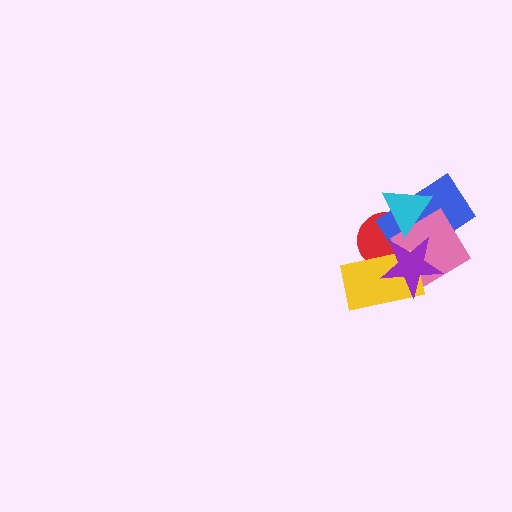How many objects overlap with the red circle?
5 objects overlap with the red circle.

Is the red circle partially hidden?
Yes, it is partially covered by another shape.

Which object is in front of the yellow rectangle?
The purple star is in front of the yellow rectangle.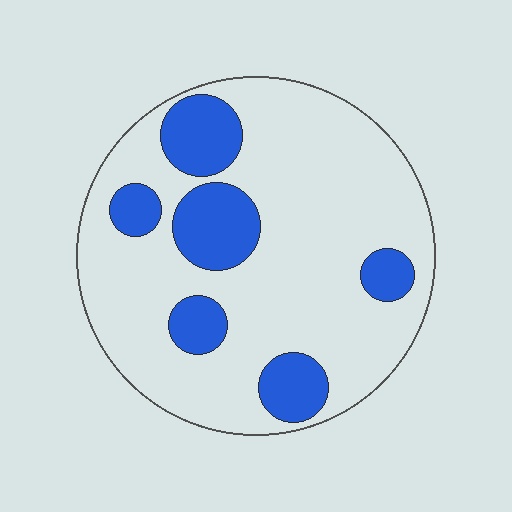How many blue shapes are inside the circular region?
6.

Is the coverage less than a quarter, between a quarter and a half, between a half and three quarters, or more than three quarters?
Less than a quarter.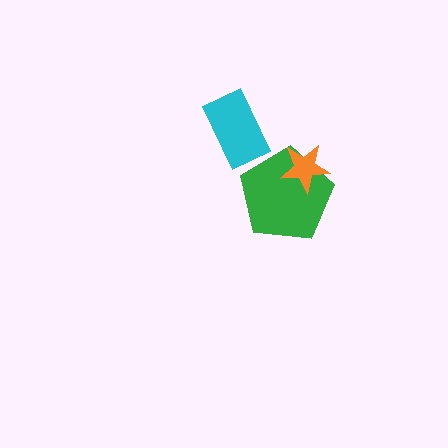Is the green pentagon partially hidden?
Yes, it is partially covered by another shape.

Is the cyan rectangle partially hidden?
No, no other shape covers it.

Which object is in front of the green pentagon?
The orange star is in front of the green pentagon.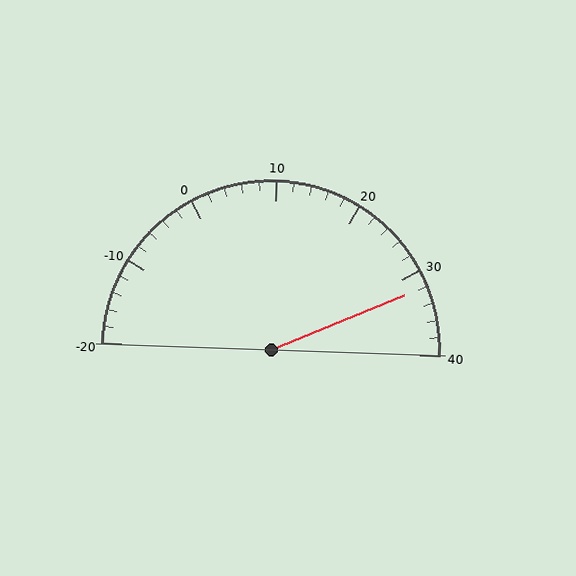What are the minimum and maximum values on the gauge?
The gauge ranges from -20 to 40.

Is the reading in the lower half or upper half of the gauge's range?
The reading is in the upper half of the range (-20 to 40).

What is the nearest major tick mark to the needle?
The nearest major tick mark is 30.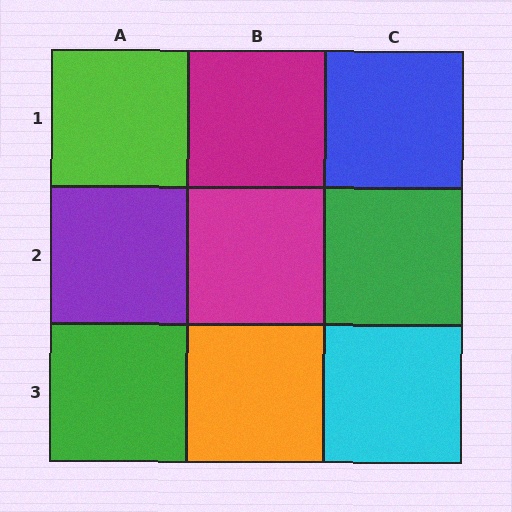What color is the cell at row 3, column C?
Cyan.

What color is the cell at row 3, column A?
Green.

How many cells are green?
2 cells are green.